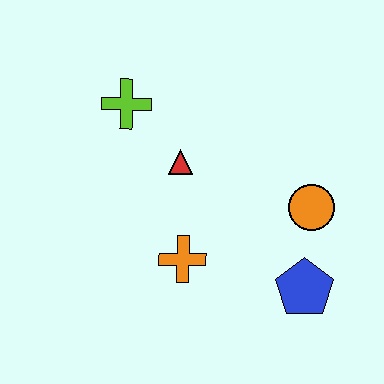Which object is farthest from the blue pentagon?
The lime cross is farthest from the blue pentagon.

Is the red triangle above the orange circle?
Yes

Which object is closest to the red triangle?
The lime cross is closest to the red triangle.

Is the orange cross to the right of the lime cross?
Yes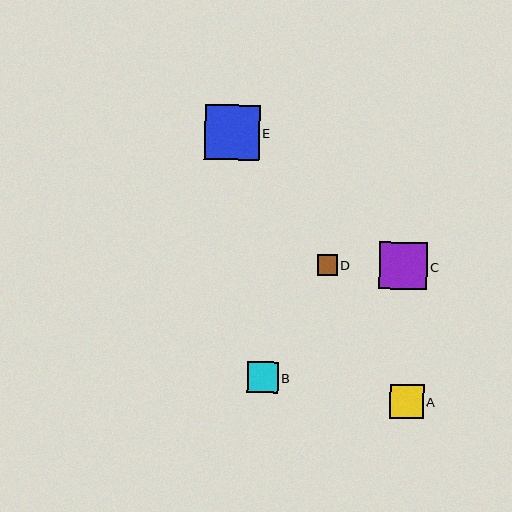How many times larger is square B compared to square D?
Square B is approximately 1.5 times the size of square D.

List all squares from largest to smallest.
From largest to smallest: E, C, A, B, D.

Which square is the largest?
Square E is the largest with a size of approximately 55 pixels.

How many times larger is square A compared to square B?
Square A is approximately 1.1 times the size of square B.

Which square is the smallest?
Square D is the smallest with a size of approximately 20 pixels.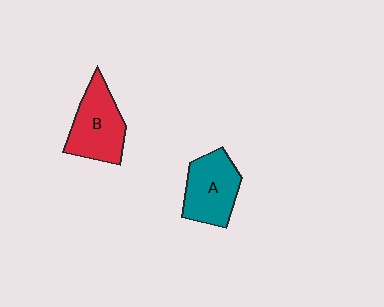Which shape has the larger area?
Shape B (red).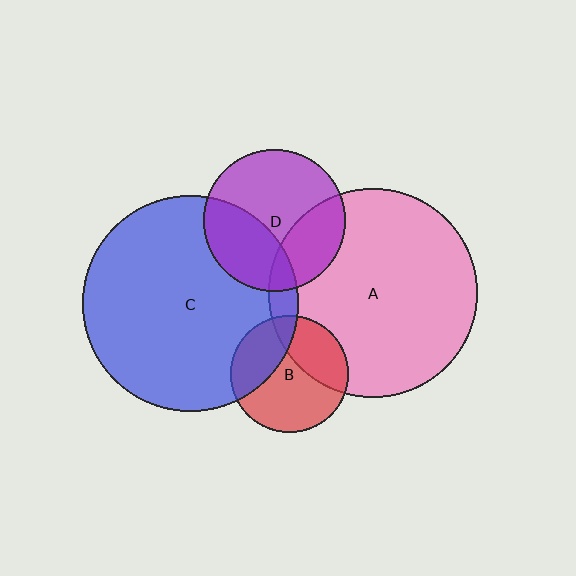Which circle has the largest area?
Circle C (blue).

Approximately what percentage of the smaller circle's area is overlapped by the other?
Approximately 30%.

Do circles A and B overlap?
Yes.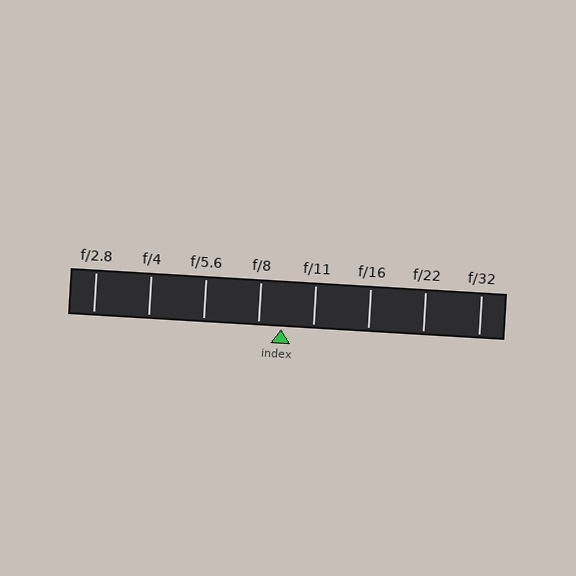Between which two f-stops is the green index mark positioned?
The index mark is between f/8 and f/11.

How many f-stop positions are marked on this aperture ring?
There are 8 f-stop positions marked.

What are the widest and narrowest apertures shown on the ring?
The widest aperture shown is f/2.8 and the narrowest is f/32.